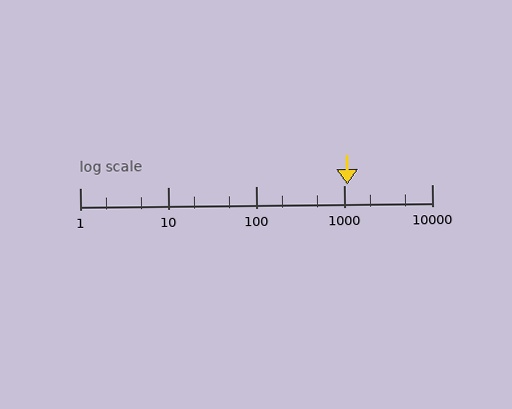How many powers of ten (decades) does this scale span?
The scale spans 4 decades, from 1 to 10000.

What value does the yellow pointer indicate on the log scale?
The pointer indicates approximately 1100.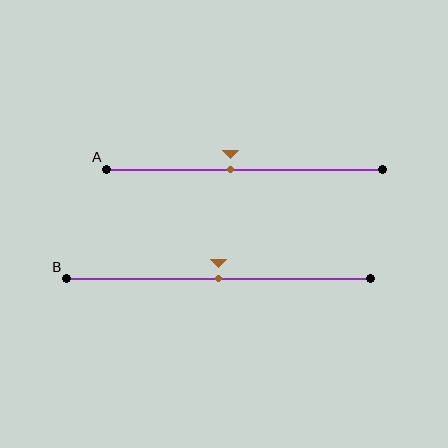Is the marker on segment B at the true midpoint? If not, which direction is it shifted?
Yes, the marker on segment B is at the true midpoint.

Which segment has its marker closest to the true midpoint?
Segment B has its marker closest to the true midpoint.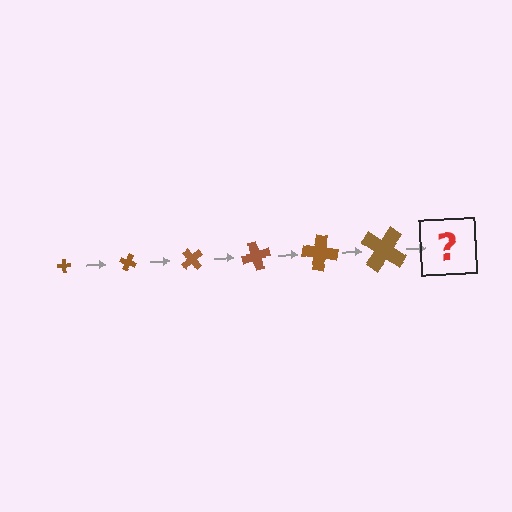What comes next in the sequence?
The next element should be a cross, larger than the previous one and rotated 150 degrees from the start.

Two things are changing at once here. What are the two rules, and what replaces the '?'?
The two rules are that the cross grows larger each step and it rotates 25 degrees each step. The '?' should be a cross, larger than the previous one and rotated 150 degrees from the start.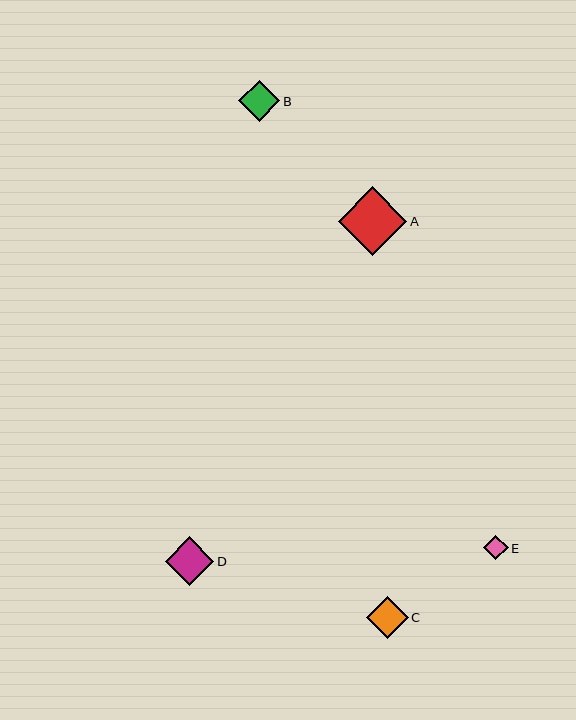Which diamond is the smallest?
Diamond E is the smallest with a size of approximately 25 pixels.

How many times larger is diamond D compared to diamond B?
Diamond D is approximately 1.2 times the size of diamond B.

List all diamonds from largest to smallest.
From largest to smallest: A, D, C, B, E.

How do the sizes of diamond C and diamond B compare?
Diamond C and diamond B are approximately the same size.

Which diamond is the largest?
Diamond A is the largest with a size of approximately 69 pixels.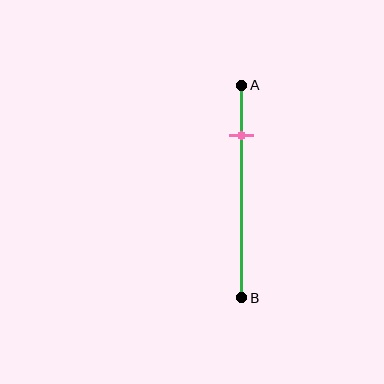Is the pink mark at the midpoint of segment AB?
No, the mark is at about 25% from A, not at the 50% midpoint.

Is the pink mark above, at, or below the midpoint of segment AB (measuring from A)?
The pink mark is above the midpoint of segment AB.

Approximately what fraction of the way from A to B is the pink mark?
The pink mark is approximately 25% of the way from A to B.